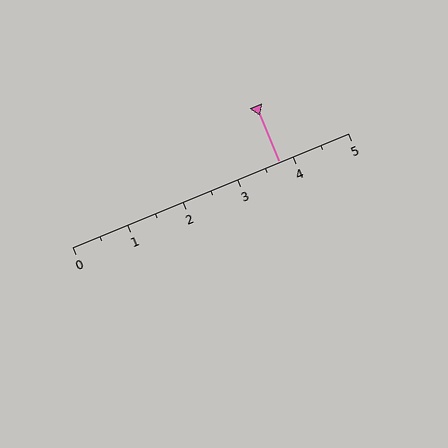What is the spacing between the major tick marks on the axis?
The major ticks are spaced 1 apart.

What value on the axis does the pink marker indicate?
The marker indicates approximately 3.8.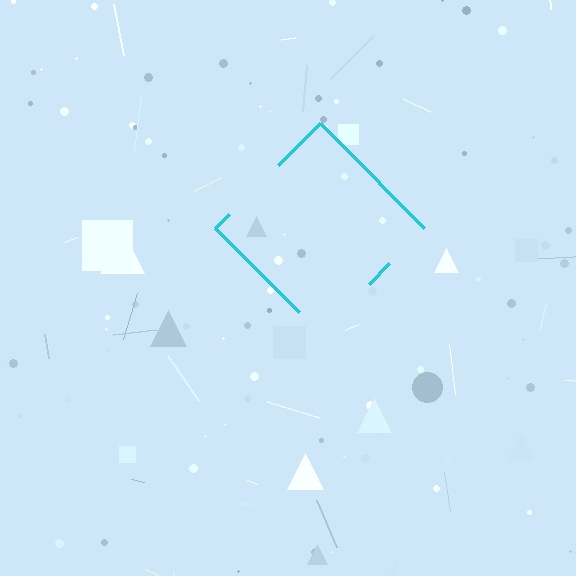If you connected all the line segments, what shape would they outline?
They would outline a diamond.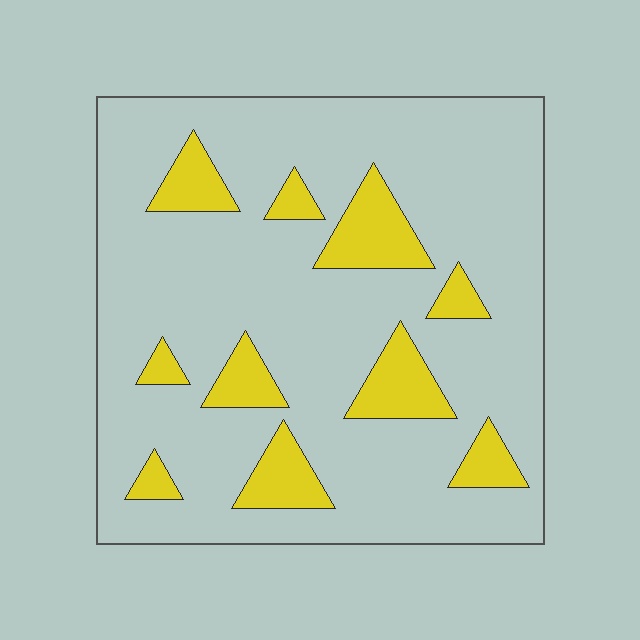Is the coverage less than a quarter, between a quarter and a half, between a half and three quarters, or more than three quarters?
Less than a quarter.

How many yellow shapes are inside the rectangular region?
10.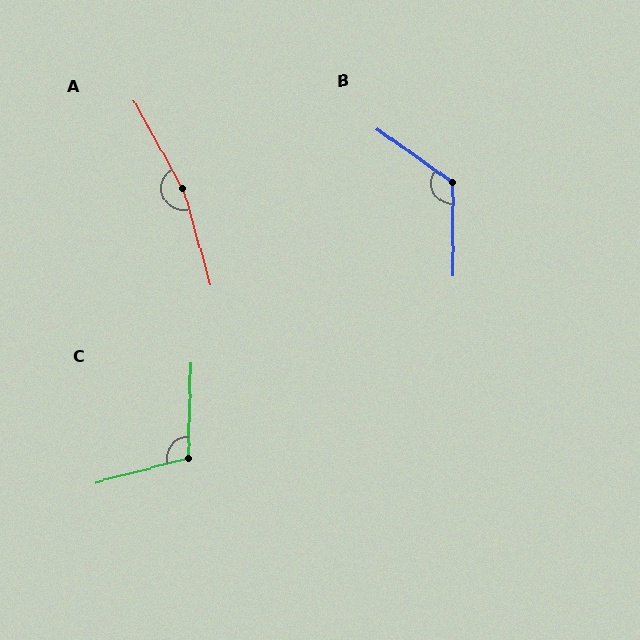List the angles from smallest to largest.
C (106°), B (126°), A (167°).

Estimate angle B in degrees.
Approximately 126 degrees.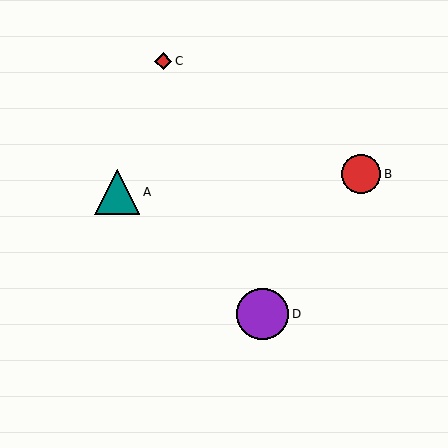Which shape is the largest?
The purple circle (labeled D) is the largest.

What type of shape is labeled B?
Shape B is a red circle.